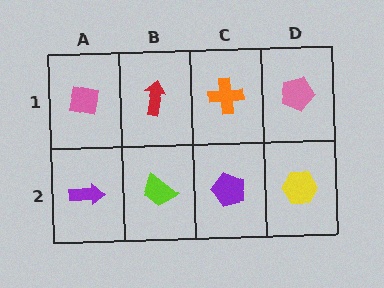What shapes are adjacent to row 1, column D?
A yellow hexagon (row 2, column D), an orange cross (row 1, column C).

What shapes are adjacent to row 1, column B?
A lime trapezoid (row 2, column B), a pink square (row 1, column A), an orange cross (row 1, column C).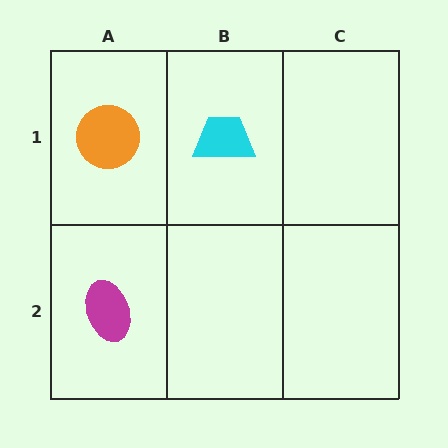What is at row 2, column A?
A magenta ellipse.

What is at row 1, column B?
A cyan trapezoid.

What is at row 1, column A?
An orange circle.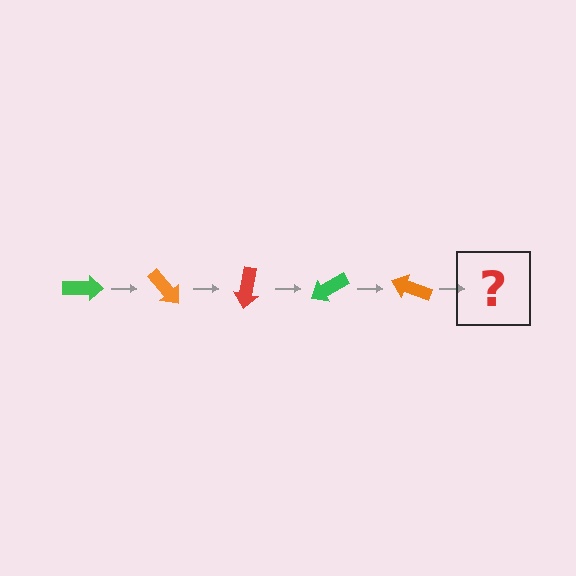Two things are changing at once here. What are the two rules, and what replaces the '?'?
The two rules are that it rotates 50 degrees each step and the color cycles through green, orange, and red. The '?' should be a red arrow, rotated 250 degrees from the start.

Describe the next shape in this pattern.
It should be a red arrow, rotated 250 degrees from the start.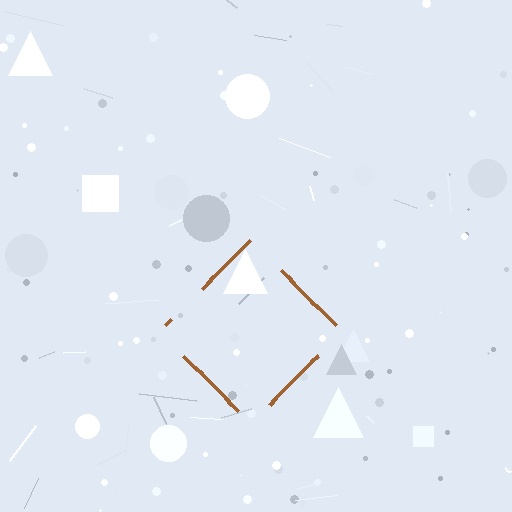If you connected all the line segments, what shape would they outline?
They would outline a diamond.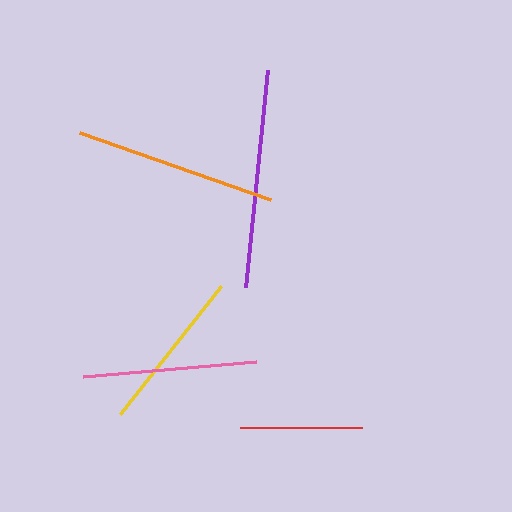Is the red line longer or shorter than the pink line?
The pink line is longer than the red line.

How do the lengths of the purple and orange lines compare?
The purple and orange lines are approximately the same length.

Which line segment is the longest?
The purple line is the longest at approximately 218 pixels.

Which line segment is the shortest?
The red line is the shortest at approximately 122 pixels.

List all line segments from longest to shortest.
From longest to shortest: purple, orange, pink, yellow, red.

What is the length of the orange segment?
The orange segment is approximately 202 pixels long.